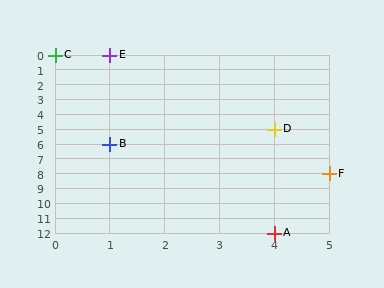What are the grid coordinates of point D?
Point D is at grid coordinates (4, 5).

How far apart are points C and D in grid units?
Points C and D are 4 columns and 5 rows apart (about 6.4 grid units diagonally).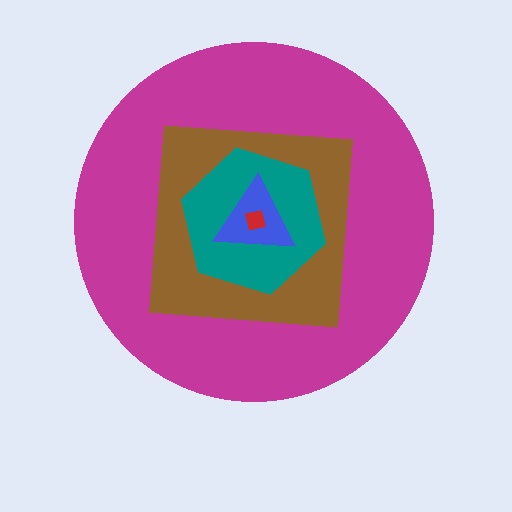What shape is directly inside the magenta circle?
The brown square.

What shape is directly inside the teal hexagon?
The blue triangle.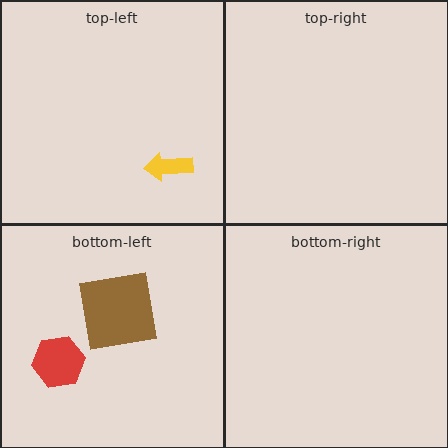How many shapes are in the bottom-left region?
2.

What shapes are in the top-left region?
The yellow arrow.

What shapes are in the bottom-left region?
The red hexagon, the brown square.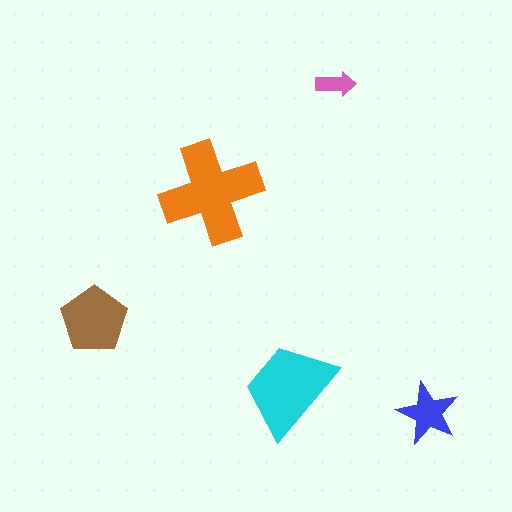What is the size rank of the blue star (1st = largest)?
4th.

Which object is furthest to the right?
The blue star is rightmost.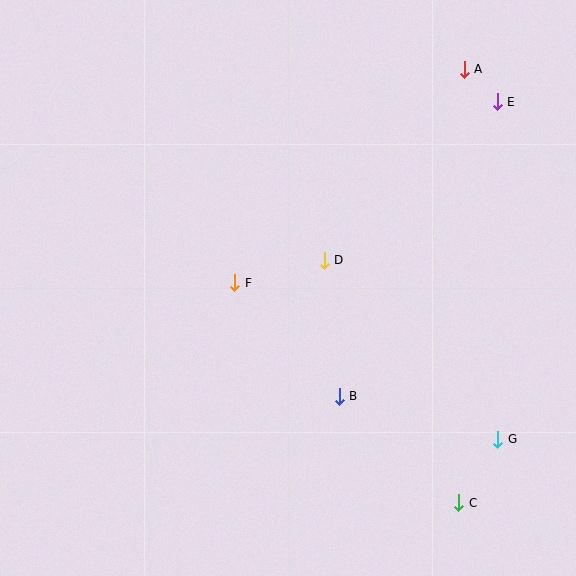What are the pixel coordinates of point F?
Point F is at (235, 283).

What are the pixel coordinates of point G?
Point G is at (498, 439).